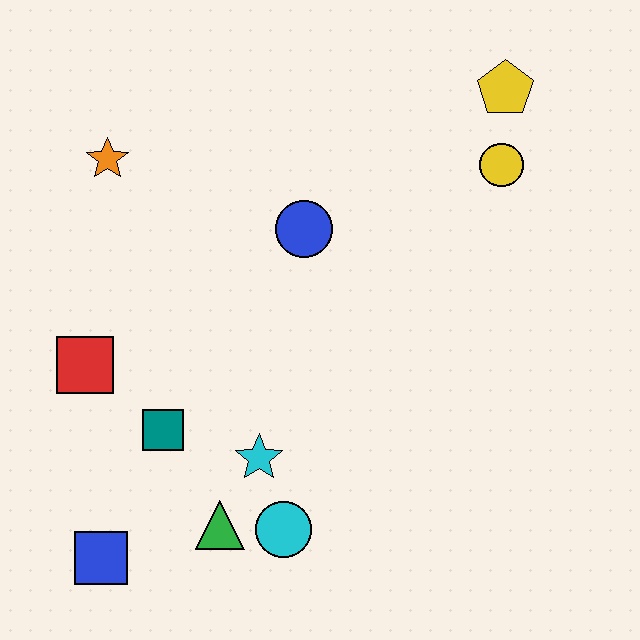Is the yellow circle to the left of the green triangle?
No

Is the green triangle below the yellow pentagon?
Yes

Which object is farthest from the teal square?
The yellow pentagon is farthest from the teal square.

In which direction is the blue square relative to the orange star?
The blue square is below the orange star.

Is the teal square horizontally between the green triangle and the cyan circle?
No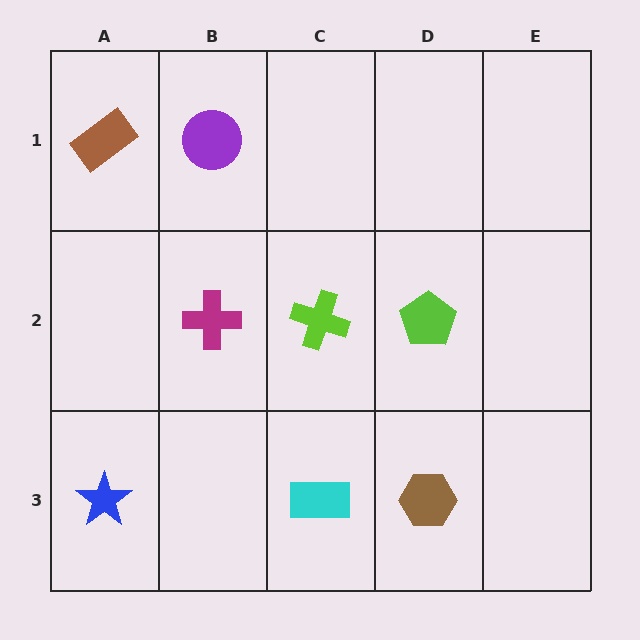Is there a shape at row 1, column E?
No, that cell is empty.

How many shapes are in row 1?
2 shapes.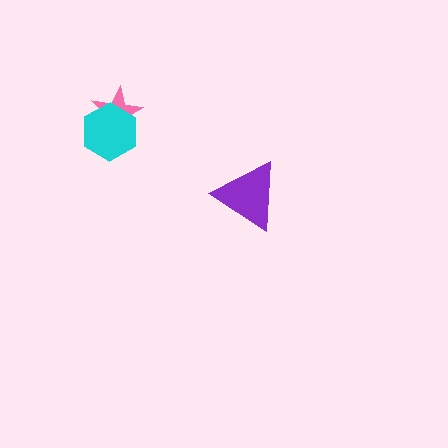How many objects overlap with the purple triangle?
0 objects overlap with the purple triangle.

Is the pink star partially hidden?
Yes, it is partially covered by another shape.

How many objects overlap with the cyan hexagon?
1 object overlaps with the cyan hexagon.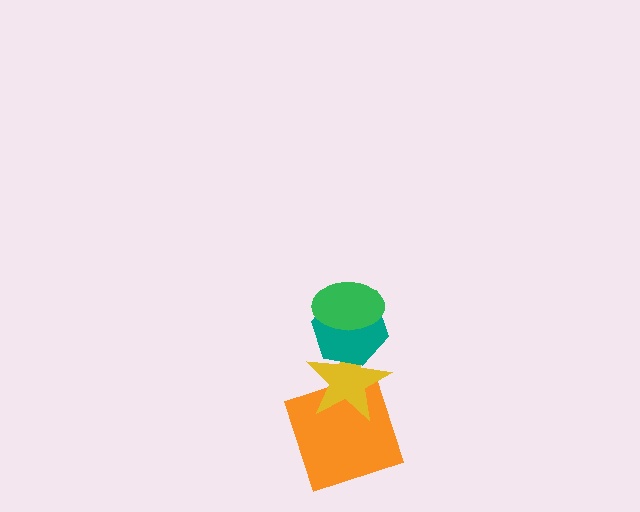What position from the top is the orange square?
The orange square is 4th from the top.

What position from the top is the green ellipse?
The green ellipse is 1st from the top.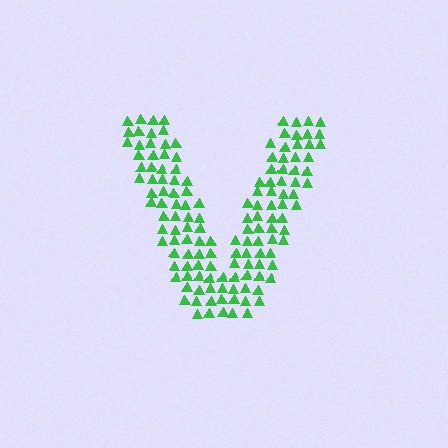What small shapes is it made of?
It is made of small triangles.